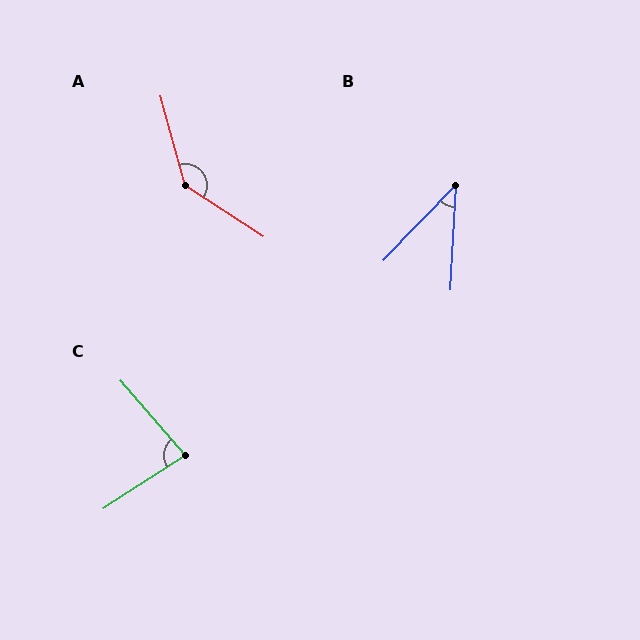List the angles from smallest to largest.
B (41°), C (82°), A (138°).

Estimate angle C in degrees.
Approximately 82 degrees.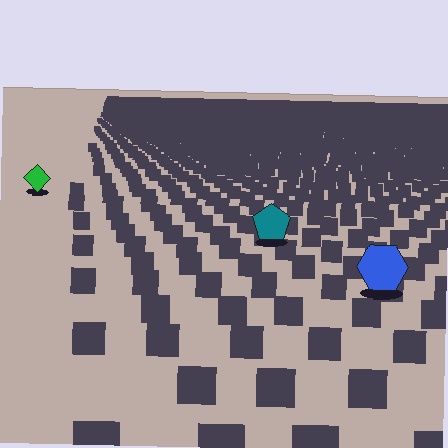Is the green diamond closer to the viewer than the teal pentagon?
No. The teal pentagon is closer — you can tell from the texture gradient: the ground texture is coarser near it.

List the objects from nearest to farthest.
From nearest to farthest: the blue hexagon, the teal pentagon, the green diamond.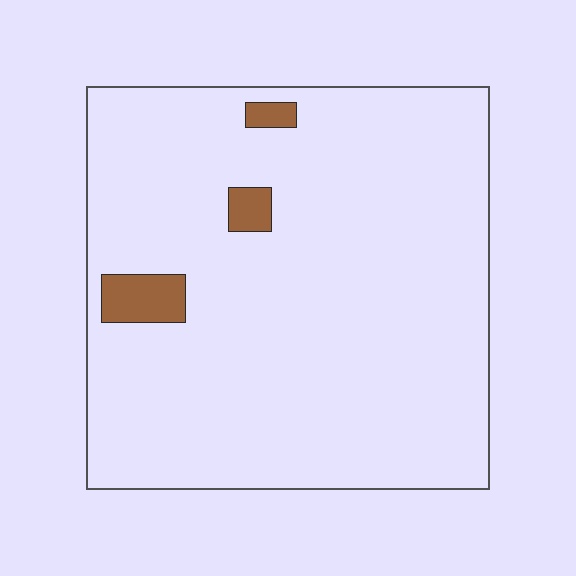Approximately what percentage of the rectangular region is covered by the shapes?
Approximately 5%.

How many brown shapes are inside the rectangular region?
3.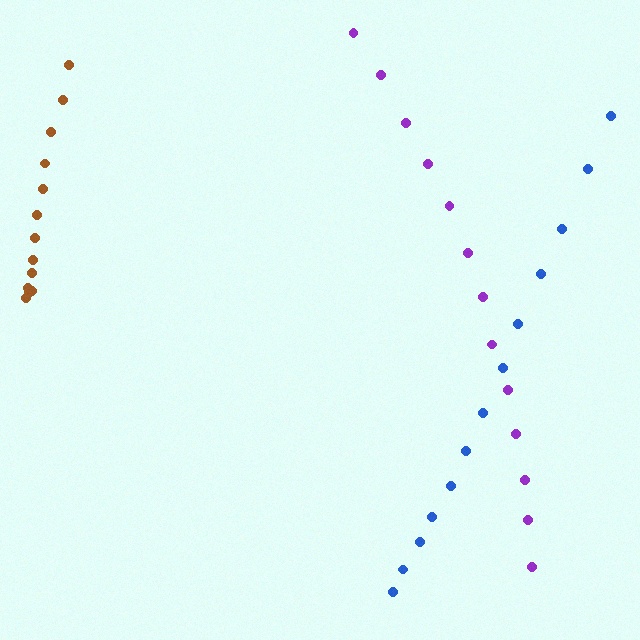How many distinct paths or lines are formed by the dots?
There are 3 distinct paths.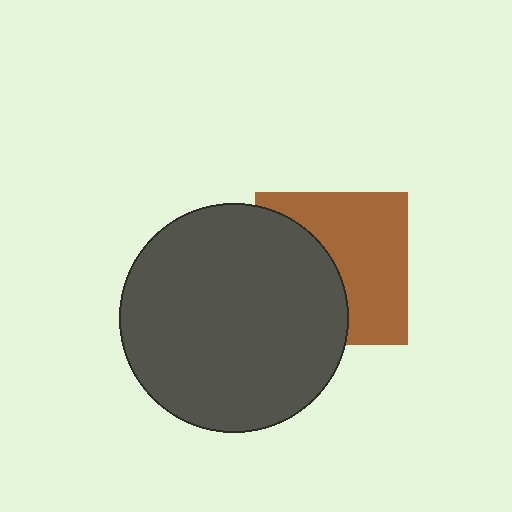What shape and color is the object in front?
The object in front is a dark gray circle.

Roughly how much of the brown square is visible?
About half of it is visible (roughly 55%).